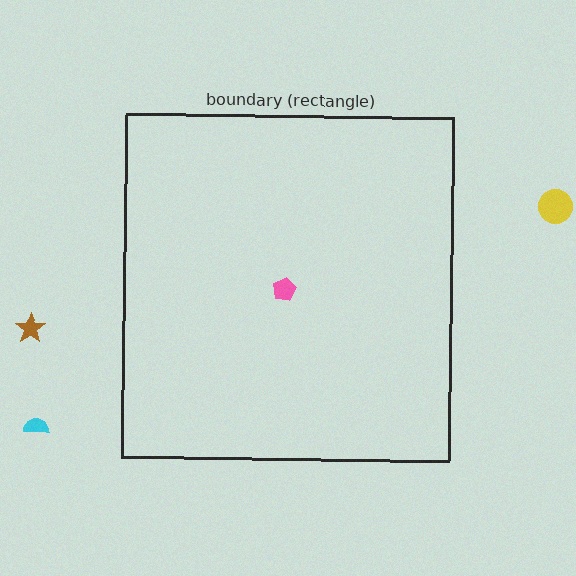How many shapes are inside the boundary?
1 inside, 3 outside.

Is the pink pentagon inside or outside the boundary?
Inside.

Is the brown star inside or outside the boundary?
Outside.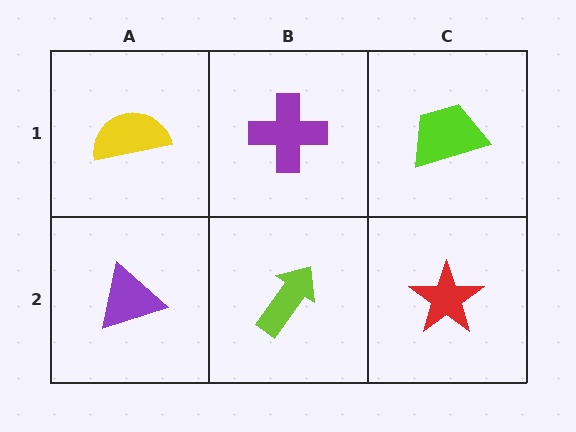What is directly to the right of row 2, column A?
A lime arrow.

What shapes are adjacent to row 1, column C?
A red star (row 2, column C), a purple cross (row 1, column B).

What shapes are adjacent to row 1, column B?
A lime arrow (row 2, column B), a yellow semicircle (row 1, column A), a lime trapezoid (row 1, column C).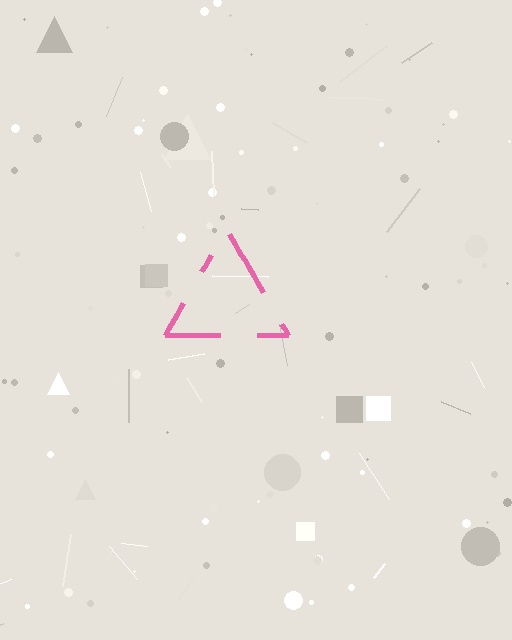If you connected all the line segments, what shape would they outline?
They would outline a triangle.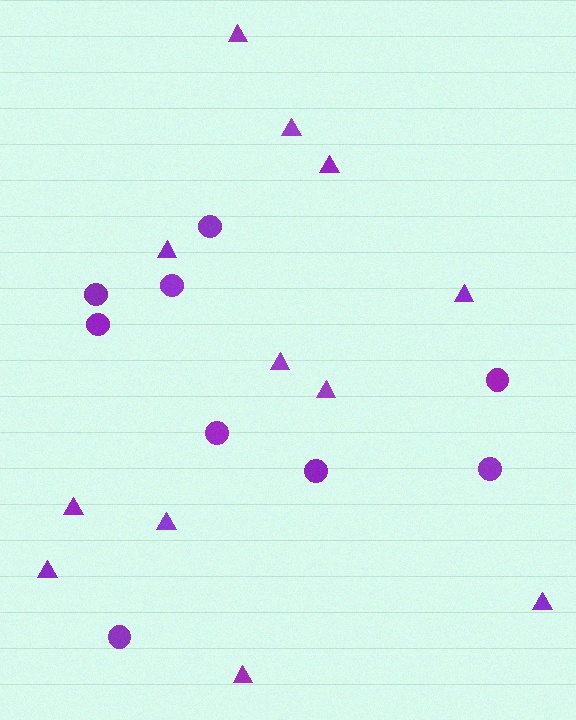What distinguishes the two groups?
There are 2 groups: one group of circles (9) and one group of triangles (12).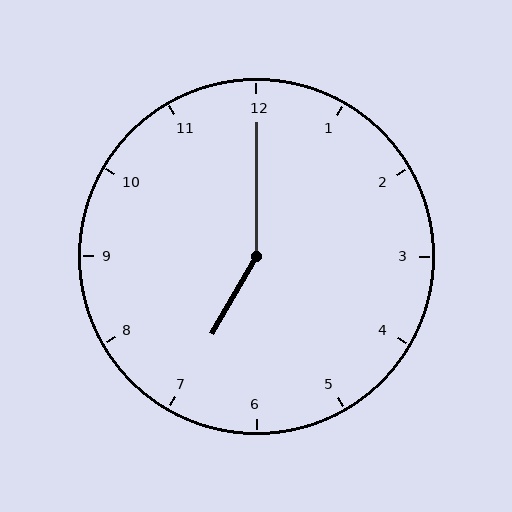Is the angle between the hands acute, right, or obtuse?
It is obtuse.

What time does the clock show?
7:00.